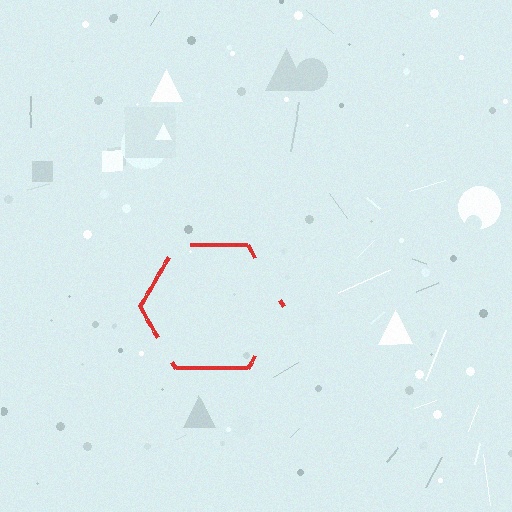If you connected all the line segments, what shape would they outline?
They would outline a hexagon.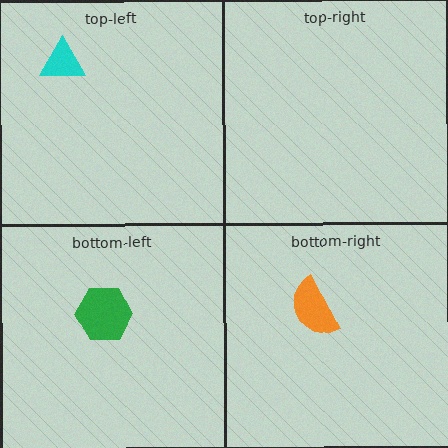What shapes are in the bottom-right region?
The orange semicircle.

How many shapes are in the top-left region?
1.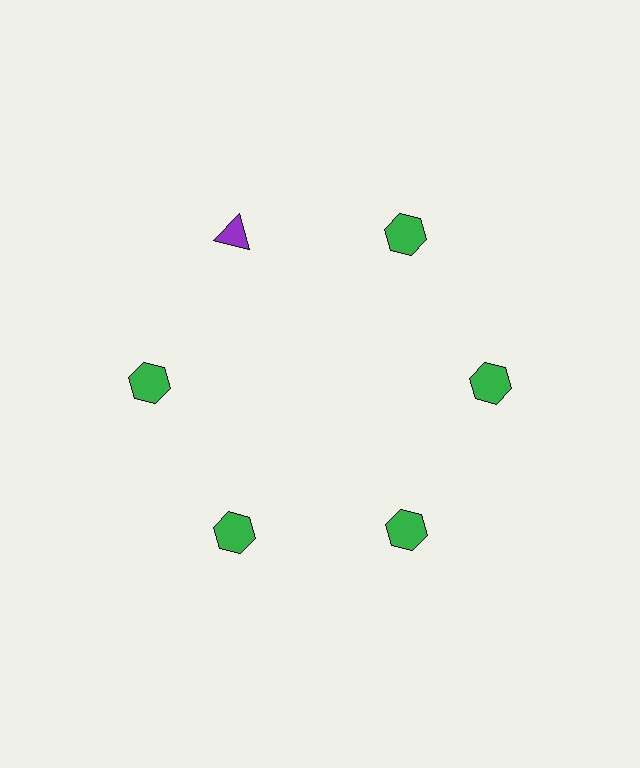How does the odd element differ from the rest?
It differs in both color (purple instead of green) and shape (triangle instead of hexagon).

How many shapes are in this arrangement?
There are 6 shapes arranged in a ring pattern.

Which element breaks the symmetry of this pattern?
The purple triangle at roughly the 11 o'clock position breaks the symmetry. All other shapes are green hexagons.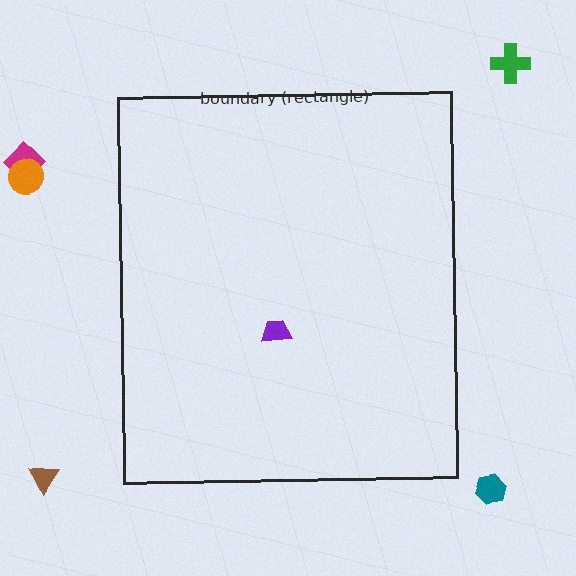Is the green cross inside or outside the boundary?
Outside.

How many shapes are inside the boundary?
1 inside, 5 outside.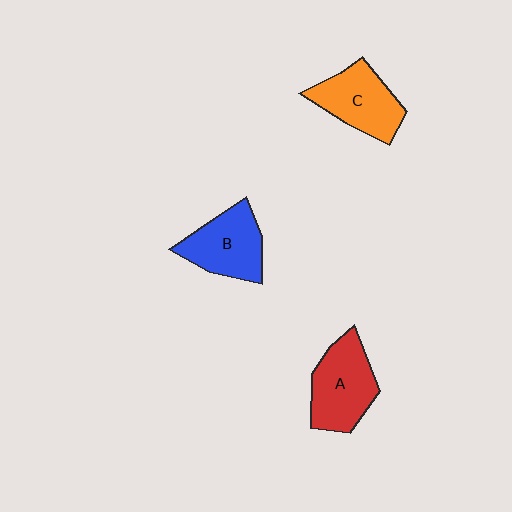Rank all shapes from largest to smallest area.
From largest to smallest: A (red), C (orange), B (blue).